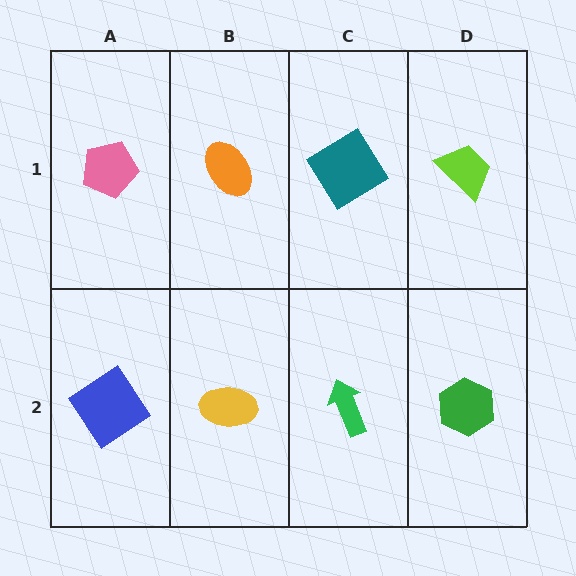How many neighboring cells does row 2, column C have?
3.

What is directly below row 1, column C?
A green arrow.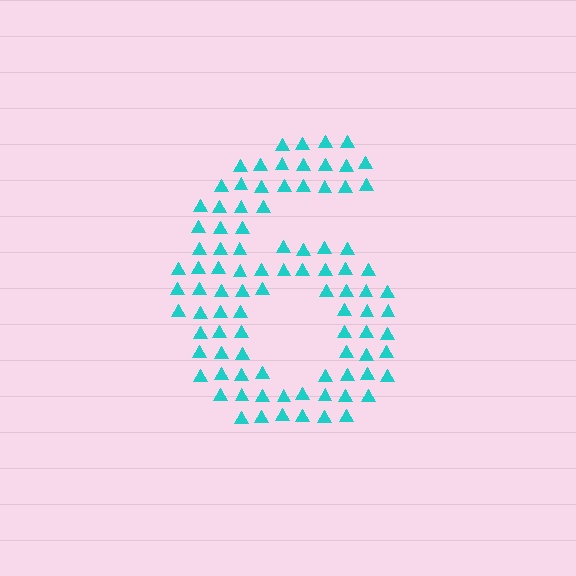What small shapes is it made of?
It is made of small triangles.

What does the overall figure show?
The overall figure shows the digit 6.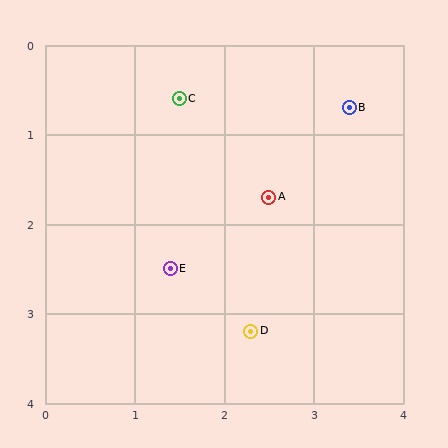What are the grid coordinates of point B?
Point B is at approximately (3.4, 0.7).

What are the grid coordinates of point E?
Point E is at approximately (1.4, 2.5).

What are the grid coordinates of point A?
Point A is at approximately (2.5, 1.7).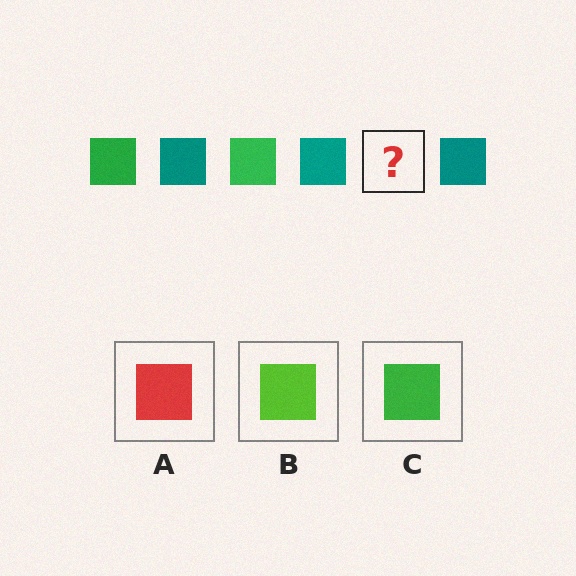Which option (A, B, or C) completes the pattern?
C.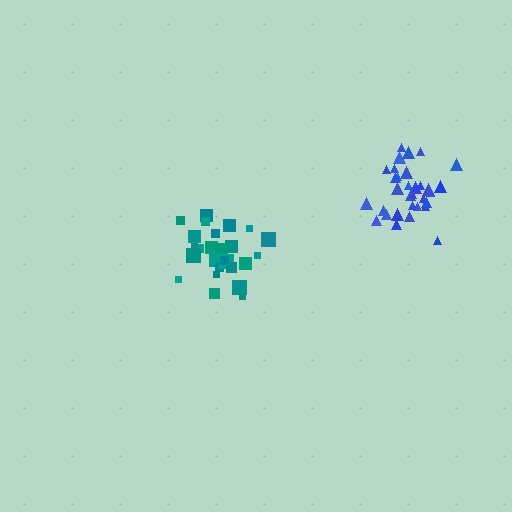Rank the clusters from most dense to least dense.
blue, teal.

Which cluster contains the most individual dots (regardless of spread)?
Blue (32).